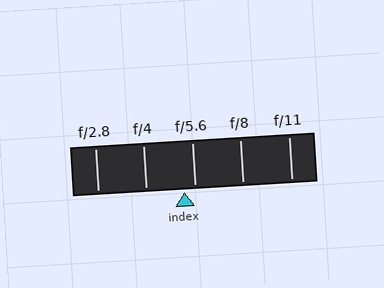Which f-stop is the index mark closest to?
The index mark is closest to f/5.6.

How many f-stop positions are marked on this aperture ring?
There are 5 f-stop positions marked.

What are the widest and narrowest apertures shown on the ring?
The widest aperture shown is f/2.8 and the narrowest is f/11.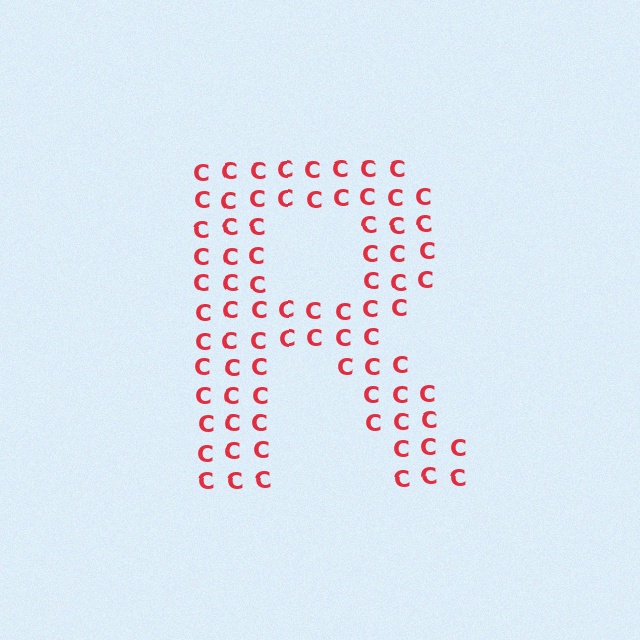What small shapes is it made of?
It is made of small letter C's.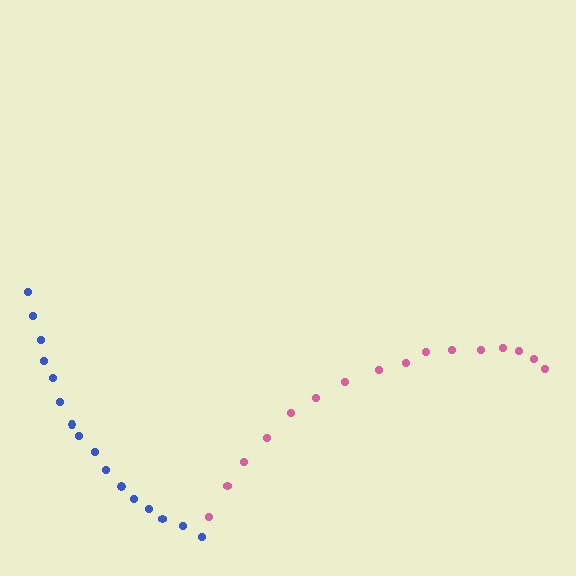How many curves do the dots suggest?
There are 2 distinct paths.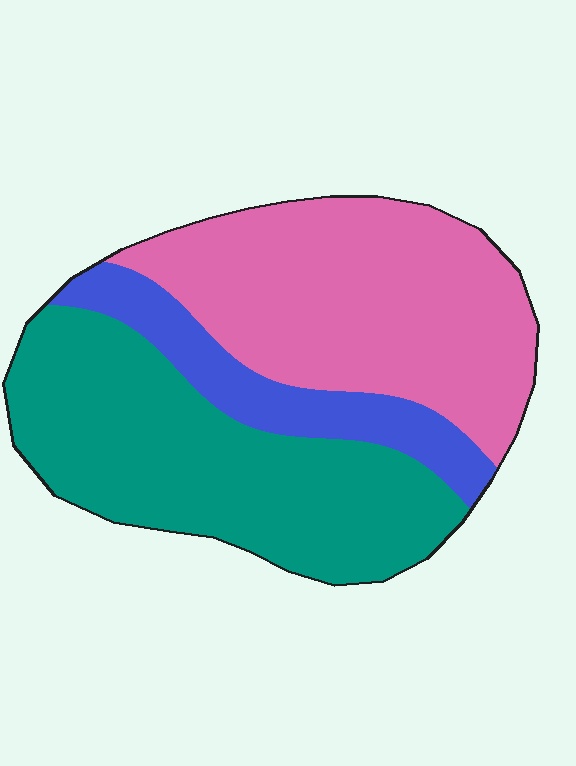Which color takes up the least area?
Blue, at roughly 15%.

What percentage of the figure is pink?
Pink takes up about two fifths (2/5) of the figure.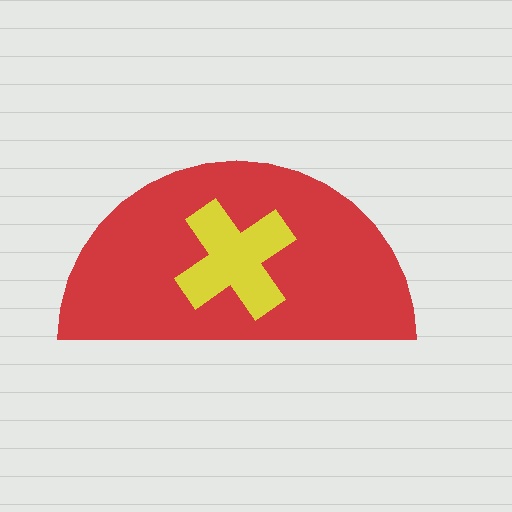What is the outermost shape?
The red semicircle.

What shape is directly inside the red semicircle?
The yellow cross.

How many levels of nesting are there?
2.